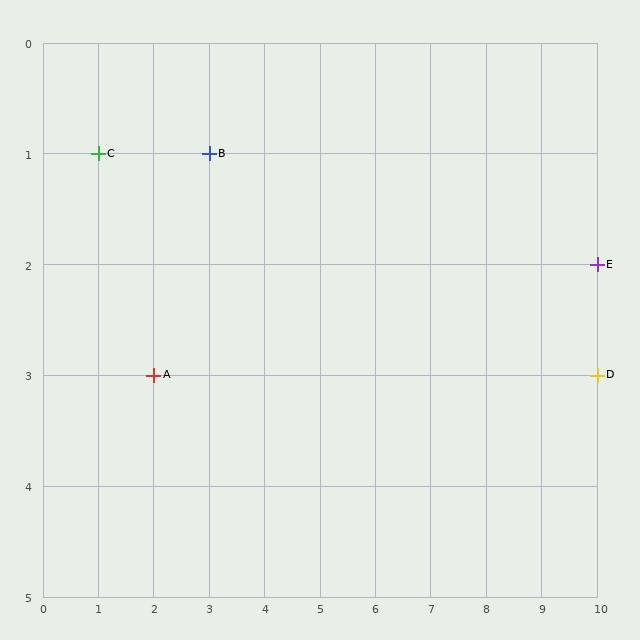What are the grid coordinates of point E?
Point E is at grid coordinates (10, 2).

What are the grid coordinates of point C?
Point C is at grid coordinates (1, 1).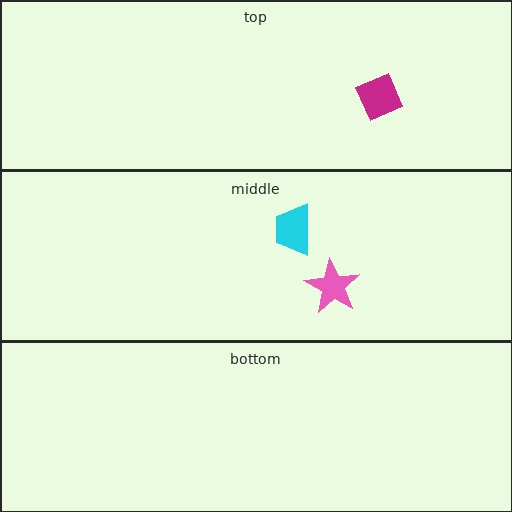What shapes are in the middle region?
The cyan trapezoid, the pink star.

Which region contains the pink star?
The middle region.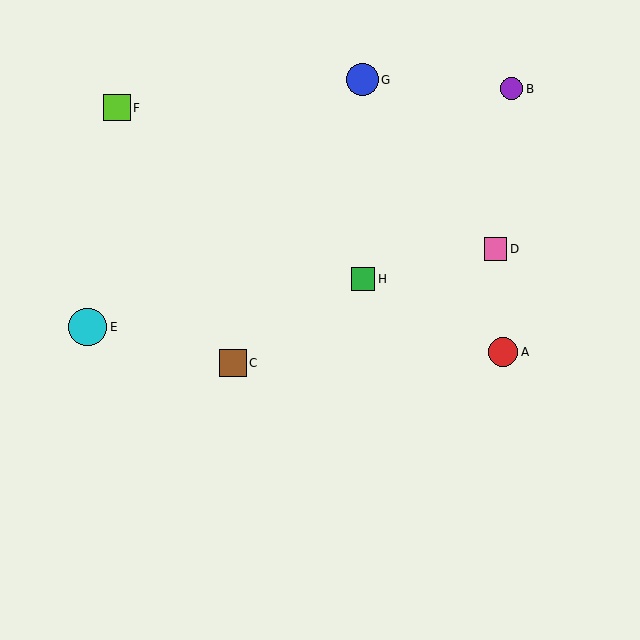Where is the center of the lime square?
The center of the lime square is at (117, 108).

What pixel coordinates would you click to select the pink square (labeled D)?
Click at (496, 249) to select the pink square D.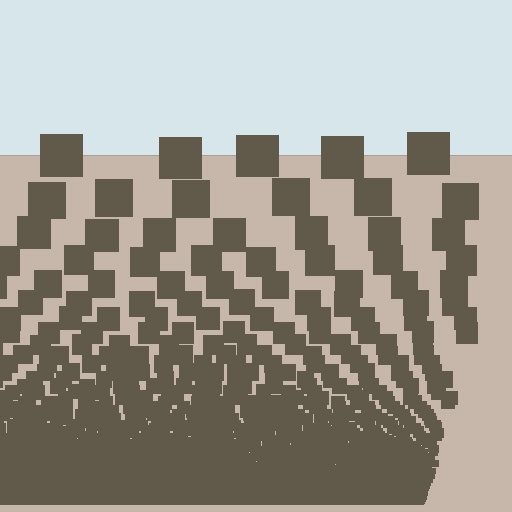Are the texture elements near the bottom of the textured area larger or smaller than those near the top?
Smaller. The gradient is inverted — elements near the bottom are smaller and denser.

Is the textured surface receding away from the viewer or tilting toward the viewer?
The surface appears to tilt toward the viewer. Texture elements get larger and sparser toward the top.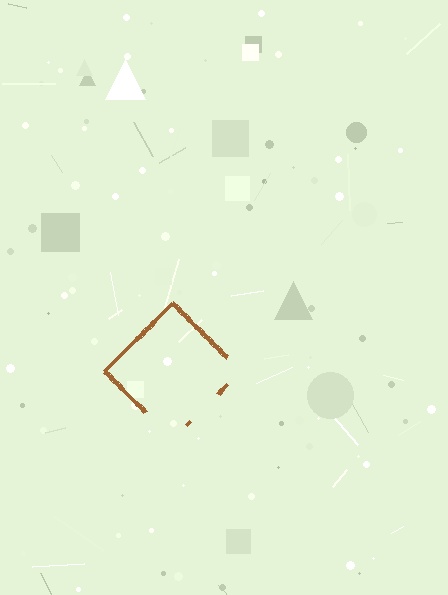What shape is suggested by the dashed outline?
The dashed outline suggests a diamond.